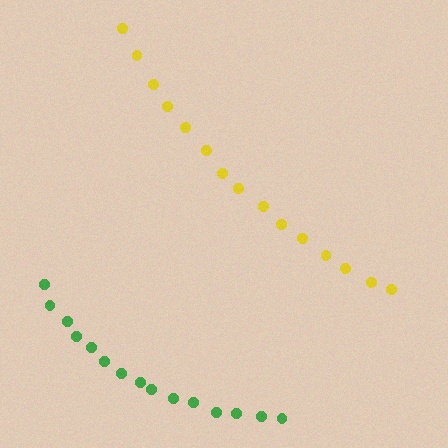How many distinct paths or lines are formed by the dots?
There are 2 distinct paths.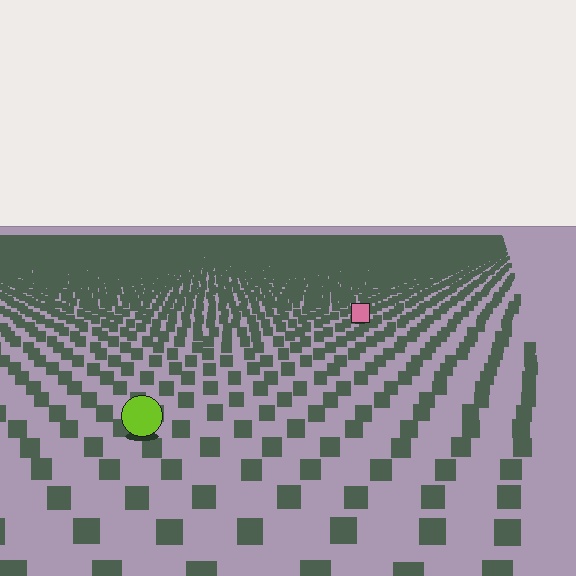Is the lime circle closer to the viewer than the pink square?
Yes. The lime circle is closer — you can tell from the texture gradient: the ground texture is coarser near it.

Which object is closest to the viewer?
The lime circle is closest. The texture marks near it are larger and more spread out.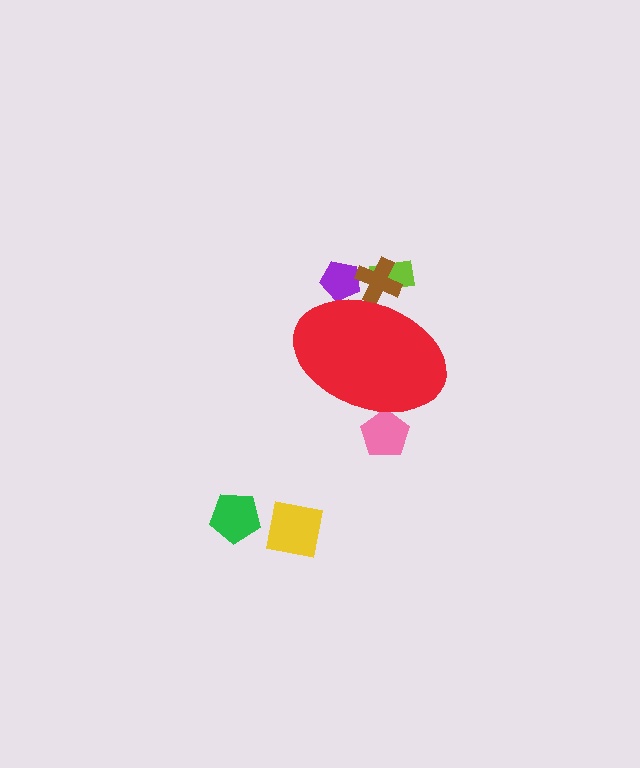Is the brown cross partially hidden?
Yes, the brown cross is partially hidden behind the red ellipse.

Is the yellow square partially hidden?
No, the yellow square is fully visible.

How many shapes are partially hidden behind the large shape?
4 shapes are partially hidden.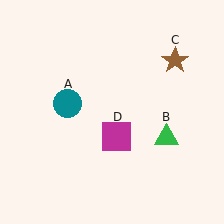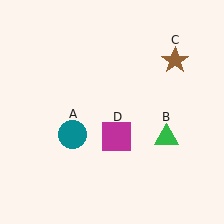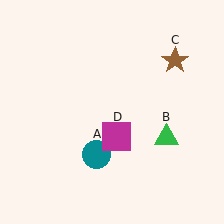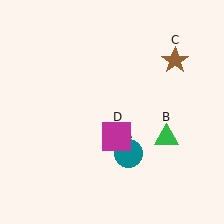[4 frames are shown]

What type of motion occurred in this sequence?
The teal circle (object A) rotated counterclockwise around the center of the scene.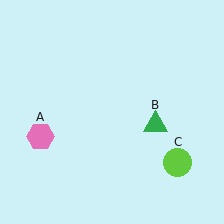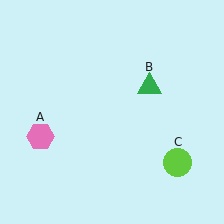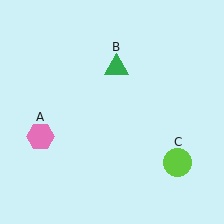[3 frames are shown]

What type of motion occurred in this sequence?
The green triangle (object B) rotated counterclockwise around the center of the scene.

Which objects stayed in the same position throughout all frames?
Pink hexagon (object A) and lime circle (object C) remained stationary.